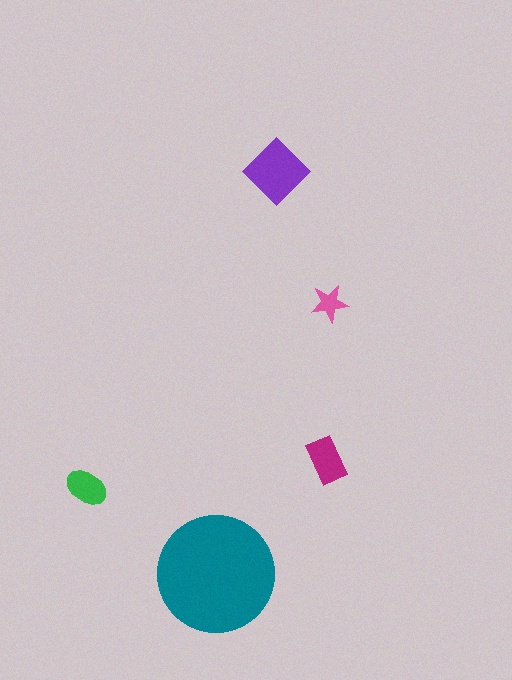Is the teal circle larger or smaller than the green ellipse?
Larger.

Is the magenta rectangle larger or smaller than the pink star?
Larger.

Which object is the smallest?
The pink star.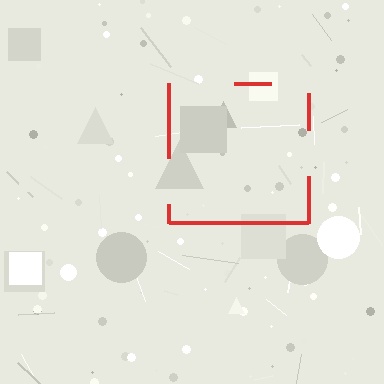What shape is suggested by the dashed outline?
The dashed outline suggests a square.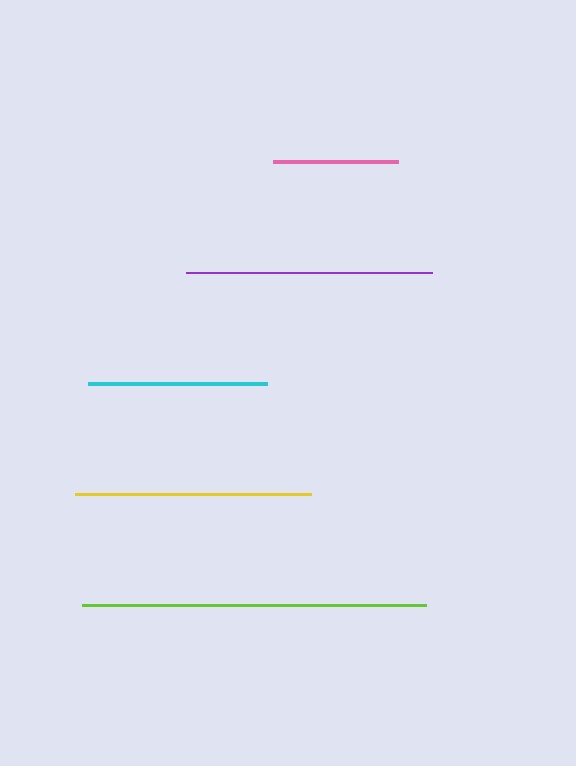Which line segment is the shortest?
The pink line is the shortest at approximately 125 pixels.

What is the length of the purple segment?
The purple segment is approximately 246 pixels long.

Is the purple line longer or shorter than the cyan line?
The purple line is longer than the cyan line.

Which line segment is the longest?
The lime line is the longest at approximately 344 pixels.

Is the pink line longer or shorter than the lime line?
The lime line is longer than the pink line.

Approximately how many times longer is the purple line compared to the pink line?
The purple line is approximately 2.0 times the length of the pink line.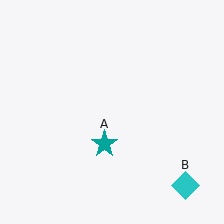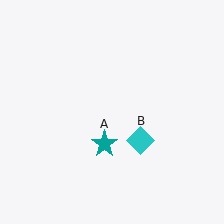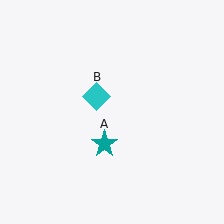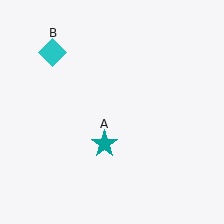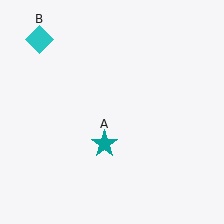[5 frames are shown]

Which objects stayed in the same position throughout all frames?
Teal star (object A) remained stationary.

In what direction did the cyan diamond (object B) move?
The cyan diamond (object B) moved up and to the left.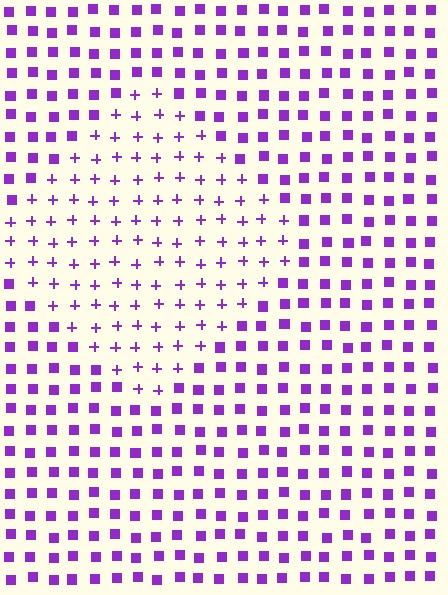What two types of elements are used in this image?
The image uses plus signs inside the diamond region and squares outside it.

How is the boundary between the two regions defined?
The boundary is defined by a change in element shape: plus signs inside vs. squares outside. All elements share the same color and spacing.